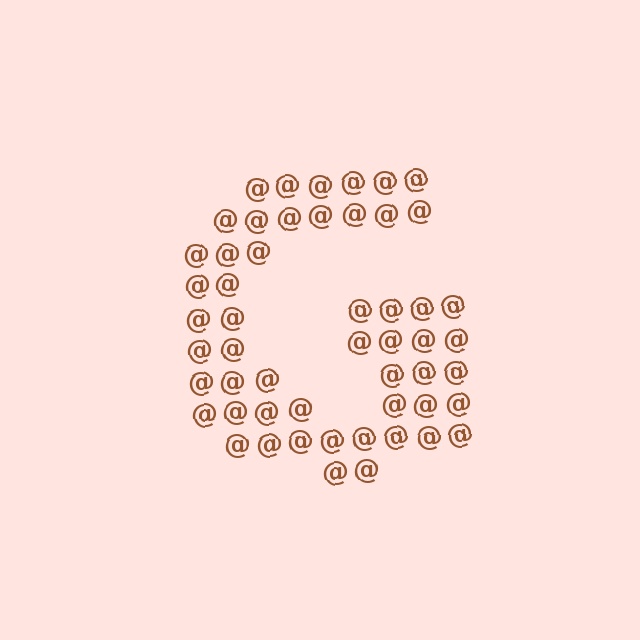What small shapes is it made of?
It is made of small at signs.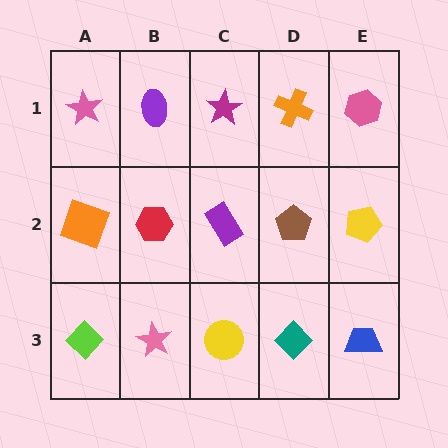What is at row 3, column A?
A lime diamond.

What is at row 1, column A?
A pink star.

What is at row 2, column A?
An orange square.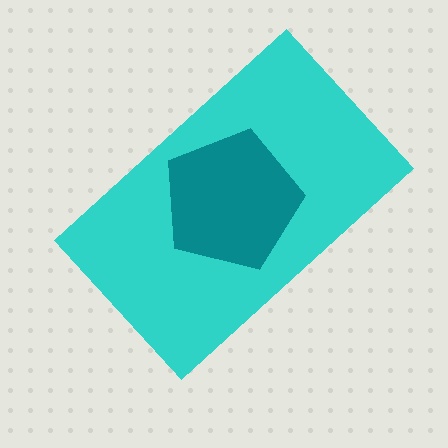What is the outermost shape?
The cyan rectangle.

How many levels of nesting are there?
2.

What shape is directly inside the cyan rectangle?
The teal pentagon.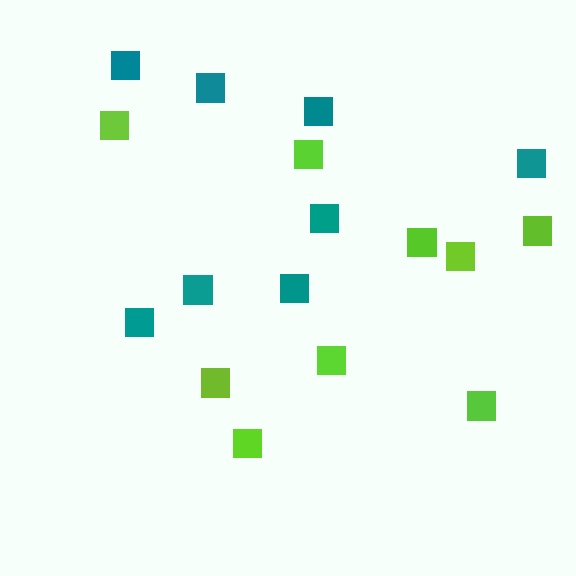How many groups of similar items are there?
There are 2 groups: one group of teal squares (8) and one group of lime squares (9).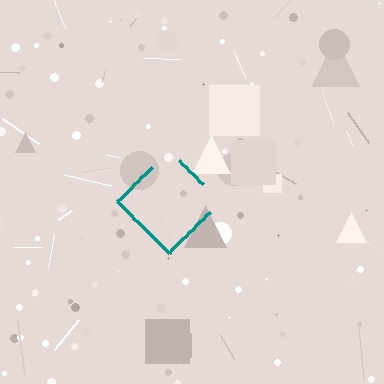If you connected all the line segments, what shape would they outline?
They would outline a diamond.